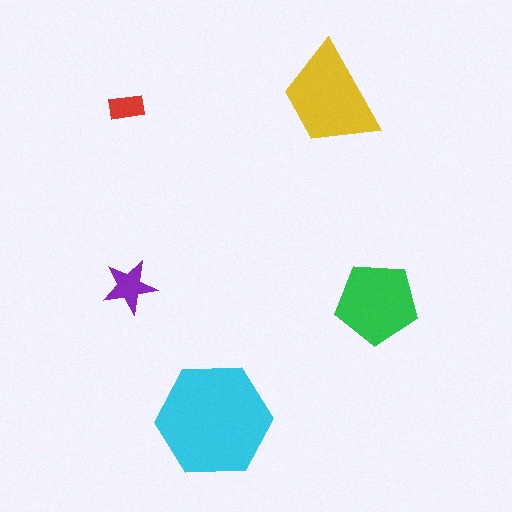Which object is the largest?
The cyan hexagon.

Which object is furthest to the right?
The green pentagon is rightmost.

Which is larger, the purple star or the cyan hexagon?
The cyan hexagon.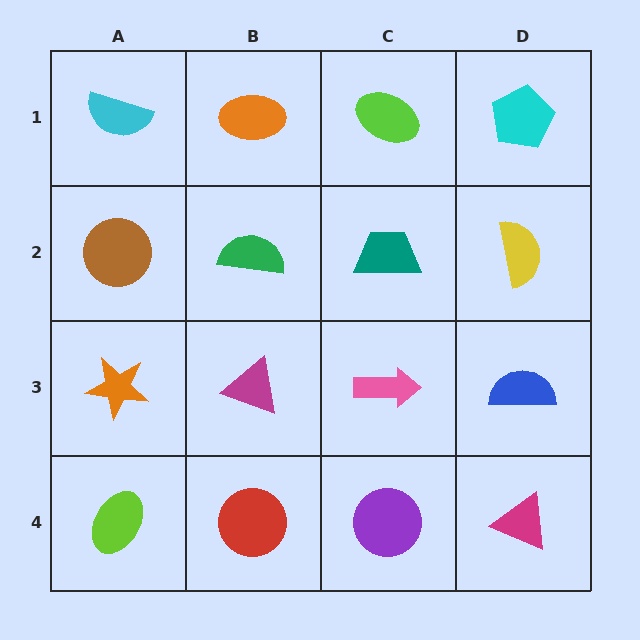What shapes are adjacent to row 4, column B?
A magenta triangle (row 3, column B), a lime ellipse (row 4, column A), a purple circle (row 4, column C).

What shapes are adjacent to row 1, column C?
A teal trapezoid (row 2, column C), an orange ellipse (row 1, column B), a cyan pentagon (row 1, column D).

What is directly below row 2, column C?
A pink arrow.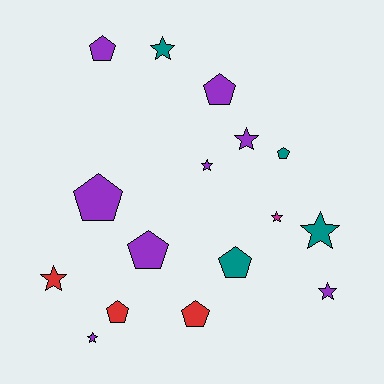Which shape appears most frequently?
Star, with 8 objects.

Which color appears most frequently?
Purple, with 8 objects.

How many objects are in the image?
There are 16 objects.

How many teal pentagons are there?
There are 2 teal pentagons.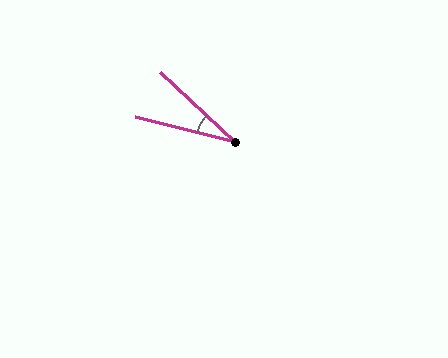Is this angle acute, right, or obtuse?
It is acute.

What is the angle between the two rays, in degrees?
Approximately 29 degrees.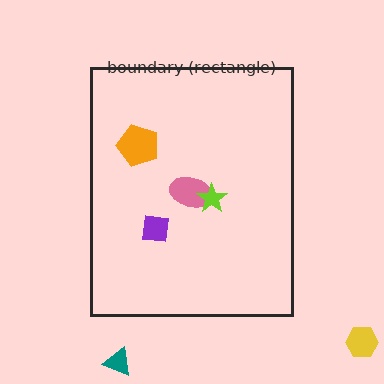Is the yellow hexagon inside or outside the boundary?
Outside.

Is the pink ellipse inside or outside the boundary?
Inside.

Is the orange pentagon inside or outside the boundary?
Inside.